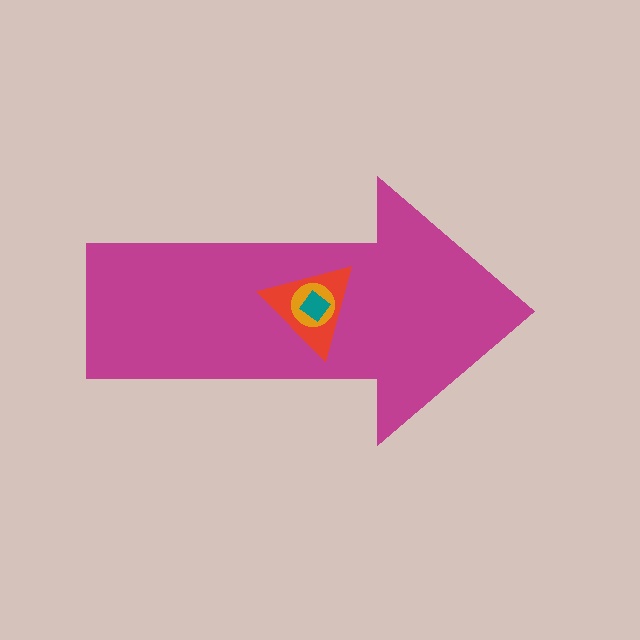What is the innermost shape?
The teal diamond.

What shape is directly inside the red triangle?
The orange circle.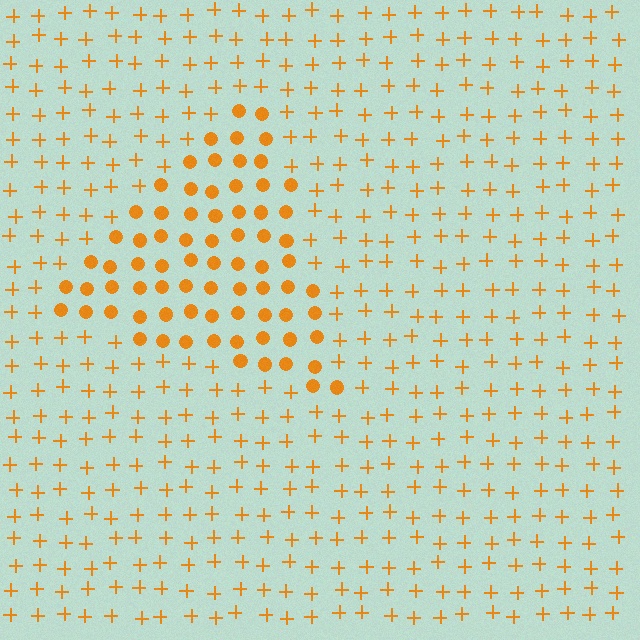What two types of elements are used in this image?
The image uses circles inside the triangle region and plus signs outside it.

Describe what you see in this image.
The image is filled with small orange elements arranged in a uniform grid. A triangle-shaped region contains circles, while the surrounding area contains plus signs. The boundary is defined purely by the change in element shape.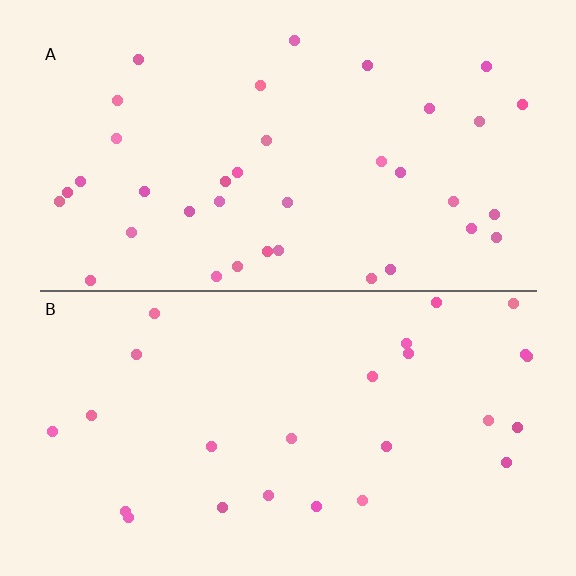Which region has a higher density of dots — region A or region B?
A (the top).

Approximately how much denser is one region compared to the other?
Approximately 1.5× — region A over region B.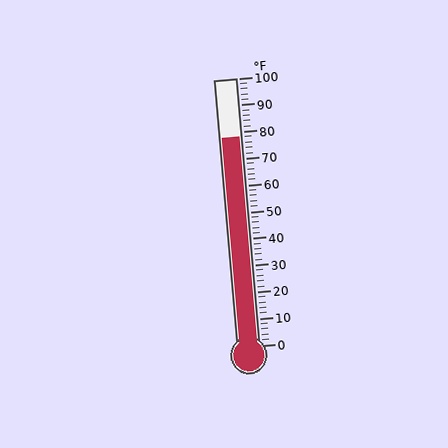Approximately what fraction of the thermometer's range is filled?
The thermometer is filled to approximately 80% of its range.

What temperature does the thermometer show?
The thermometer shows approximately 78°F.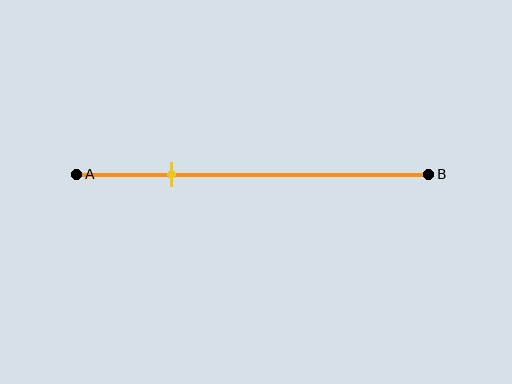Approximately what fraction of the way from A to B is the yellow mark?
The yellow mark is approximately 25% of the way from A to B.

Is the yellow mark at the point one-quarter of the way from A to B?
Yes, the mark is approximately at the one-quarter point.